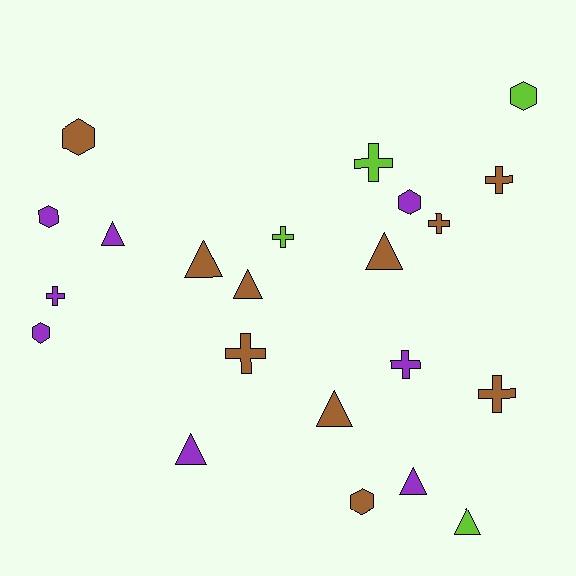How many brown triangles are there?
There are 4 brown triangles.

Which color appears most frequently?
Brown, with 10 objects.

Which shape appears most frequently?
Cross, with 8 objects.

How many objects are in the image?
There are 22 objects.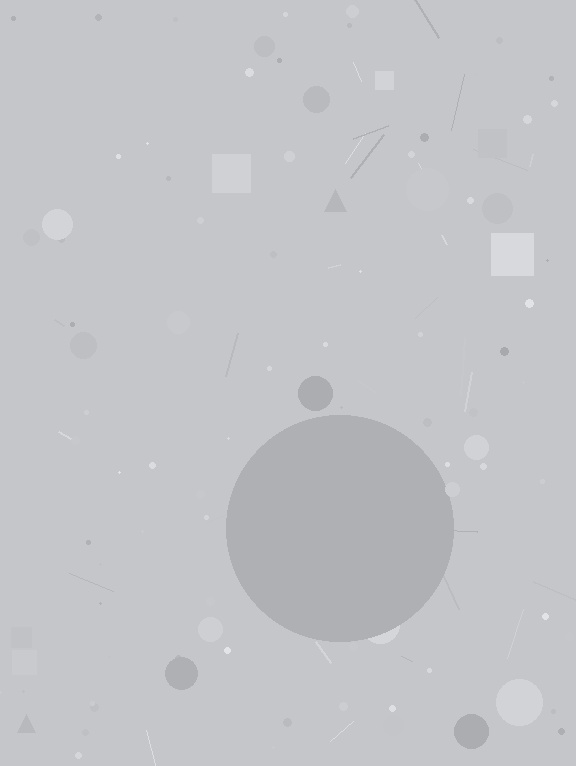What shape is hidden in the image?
A circle is hidden in the image.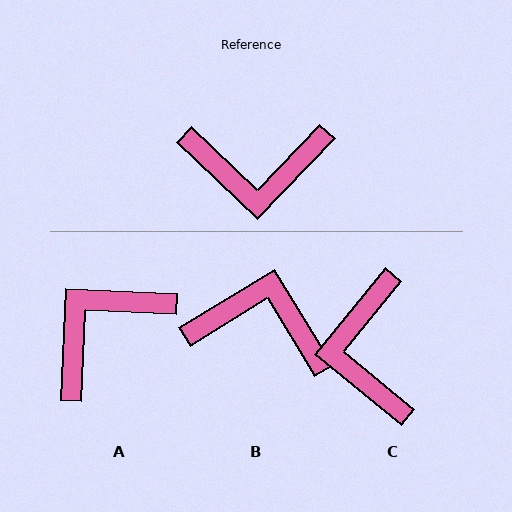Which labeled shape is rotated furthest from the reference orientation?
B, about 165 degrees away.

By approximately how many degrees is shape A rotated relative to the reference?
Approximately 139 degrees clockwise.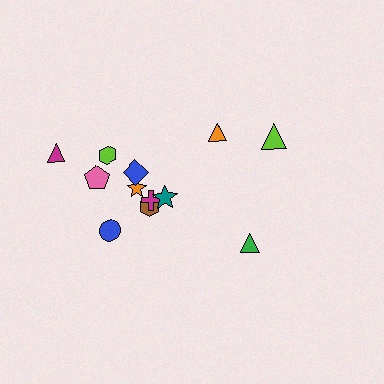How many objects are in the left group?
There are 8 objects.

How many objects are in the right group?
There are 4 objects.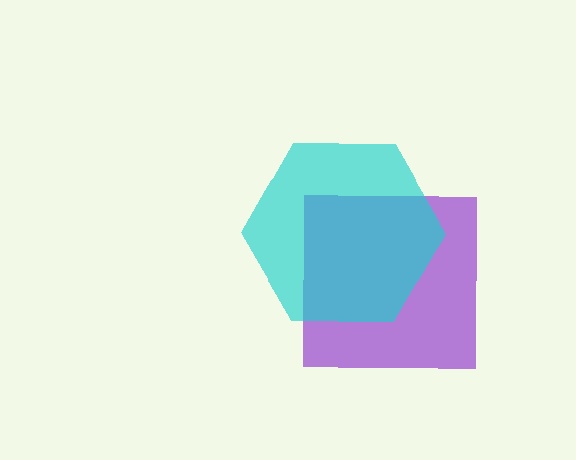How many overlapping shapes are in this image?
There are 2 overlapping shapes in the image.